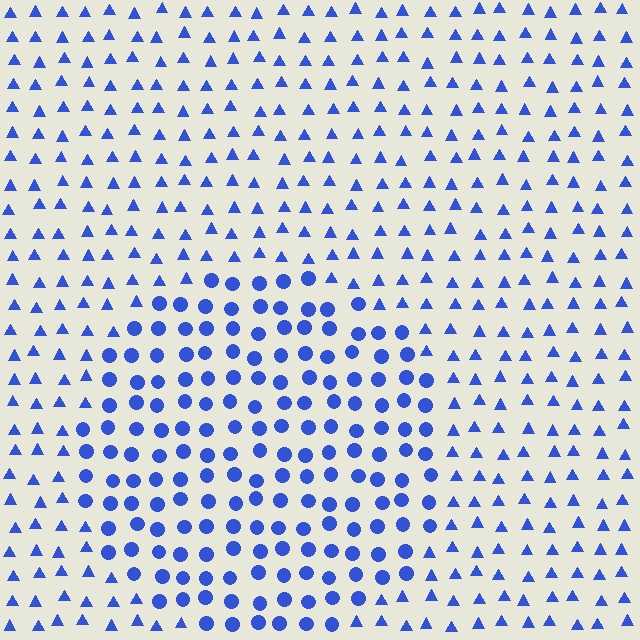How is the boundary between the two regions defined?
The boundary is defined by a change in element shape: circles inside vs. triangles outside. All elements share the same color and spacing.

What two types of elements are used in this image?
The image uses circles inside the circle region and triangles outside it.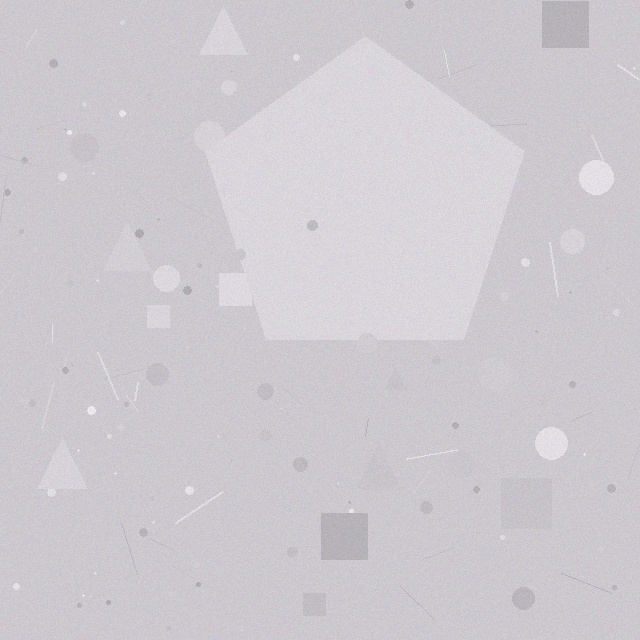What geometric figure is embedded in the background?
A pentagon is embedded in the background.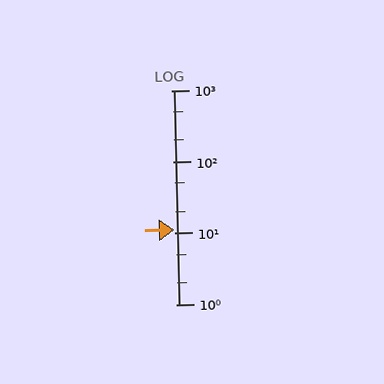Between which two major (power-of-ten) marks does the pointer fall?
The pointer is between 10 and 100.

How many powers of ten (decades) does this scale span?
The scale spans 3 decades, from 1 to 1000.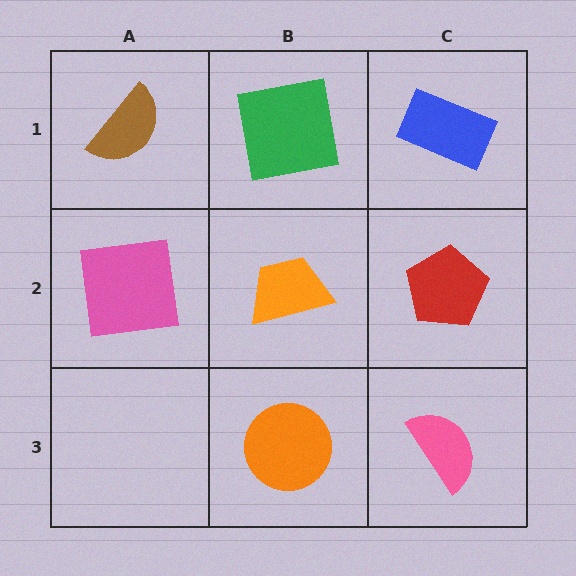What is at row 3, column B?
An orange circle.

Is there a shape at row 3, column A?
No, that cell is empty.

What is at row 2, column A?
A pink square.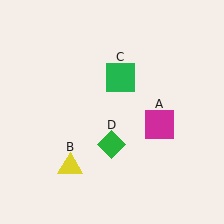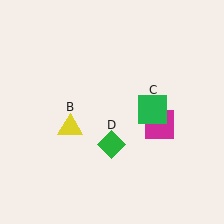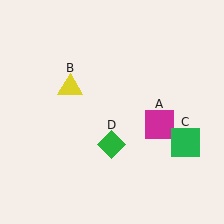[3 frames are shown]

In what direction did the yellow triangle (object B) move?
The yellow triangle (object B) moved up.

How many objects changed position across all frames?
2 objects changed position: yellow triangle (object B), green square (object C).